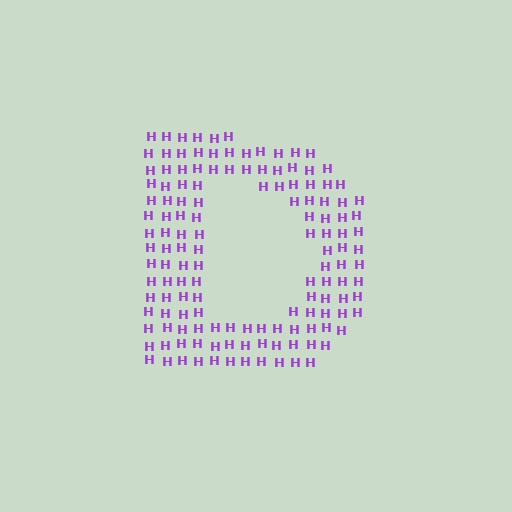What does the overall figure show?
The overall figure shows the letter D.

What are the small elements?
The small elements are letter H's.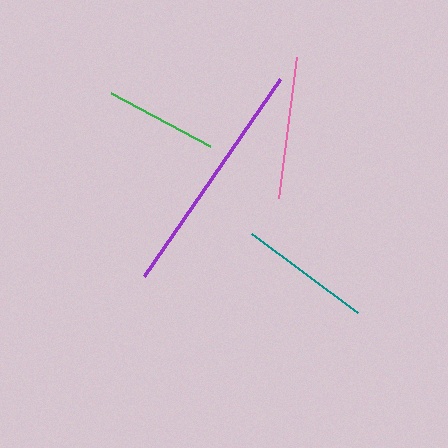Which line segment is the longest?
The purple line is the longest at approximately 240 pixels.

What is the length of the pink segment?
The pink segment is approximately 143 pixels long.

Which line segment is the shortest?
The green line is the shortest at approximately 112 pixels.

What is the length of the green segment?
The green segment is approximately 112 pixels long.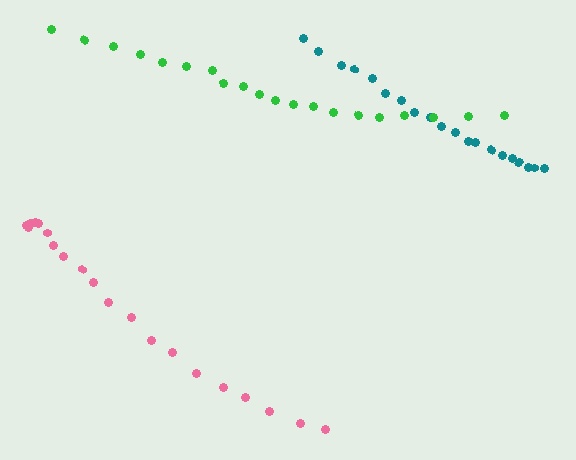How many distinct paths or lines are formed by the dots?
There are 3 distinct paths.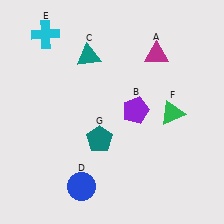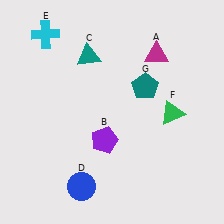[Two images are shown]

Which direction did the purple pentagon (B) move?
The purple pentagon (B) moved left.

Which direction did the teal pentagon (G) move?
The teal pentagon (G) moved up.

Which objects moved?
The objects that moved are: the purple pentagon (B), the teal pentagon (G).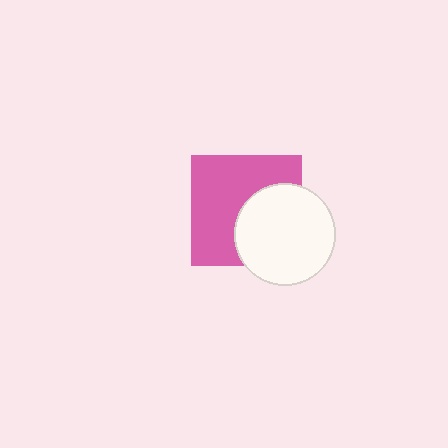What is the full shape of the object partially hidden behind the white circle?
The partially hidden object is a pink square.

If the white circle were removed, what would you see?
You would see the complete pink square.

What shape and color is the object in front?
The object in front is a white circle.